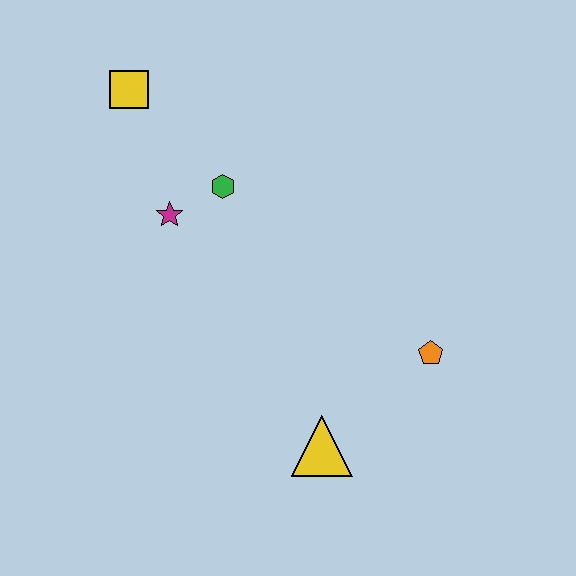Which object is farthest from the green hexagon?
The yellow triangle is farthest from the green hexagon.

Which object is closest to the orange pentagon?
The yellow triangle is closest to the orange pentagon.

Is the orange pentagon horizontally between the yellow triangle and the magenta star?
No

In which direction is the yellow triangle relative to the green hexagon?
The yellow triangle is below the green hexagon.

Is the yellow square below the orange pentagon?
No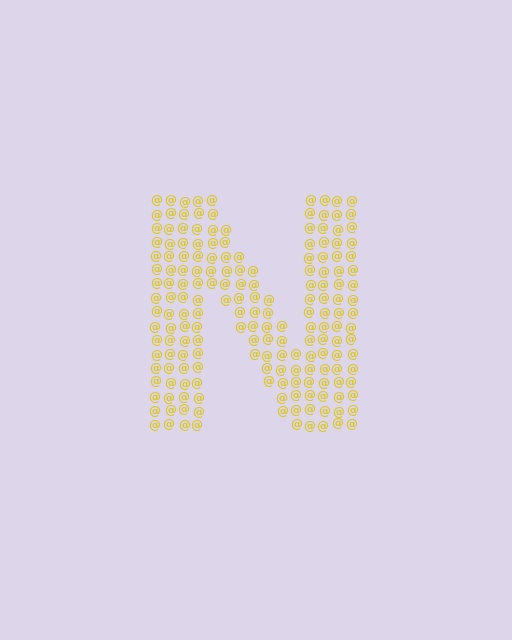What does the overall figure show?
The overall figure shows the letter N.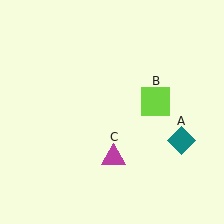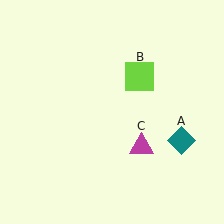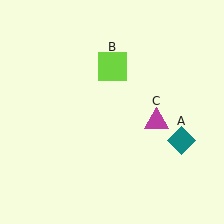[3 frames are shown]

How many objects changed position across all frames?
2 objects changed position: lime square (object B), magenta triangle (object C).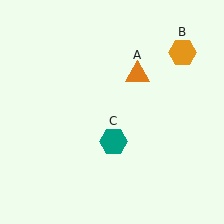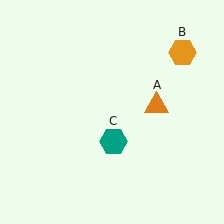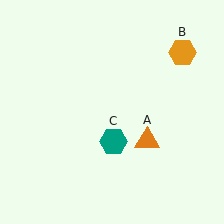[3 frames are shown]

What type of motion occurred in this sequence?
The orange triangle (object A) rotated clockwise around the center of the scene.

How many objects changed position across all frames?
1 object changed position: orange triangle (object A).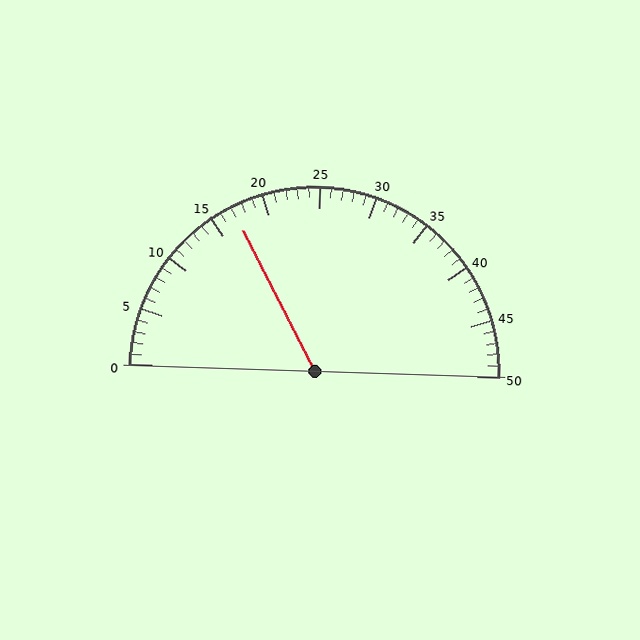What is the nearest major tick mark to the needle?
The nearest major tick mark is 15.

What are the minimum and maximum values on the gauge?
The gauge ranges from 0 to 50.